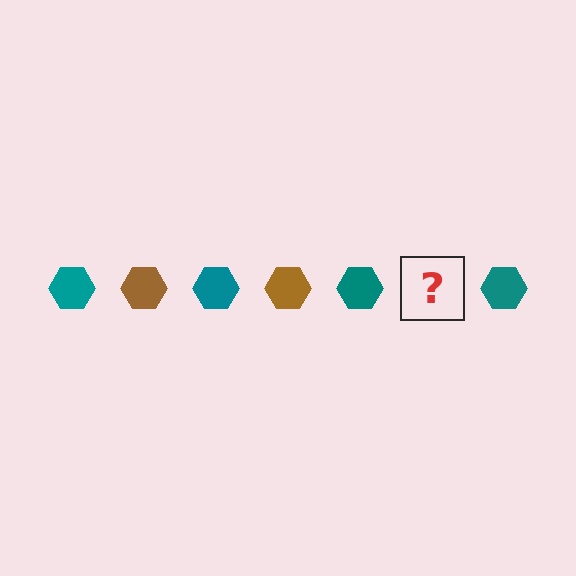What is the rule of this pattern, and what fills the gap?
The rule is that the pattern cycles through teal, brown hexagons. The gap should be filled with a brown hexagon.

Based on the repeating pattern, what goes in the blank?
The blank should be a brown hexagon.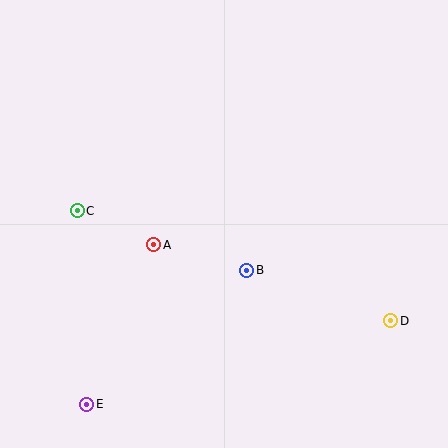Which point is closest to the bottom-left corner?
Point E is closest to the bottom-left corner.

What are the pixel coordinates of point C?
Point C is at (77, 211).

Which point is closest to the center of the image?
Point B at (247, 270) is closest to the center.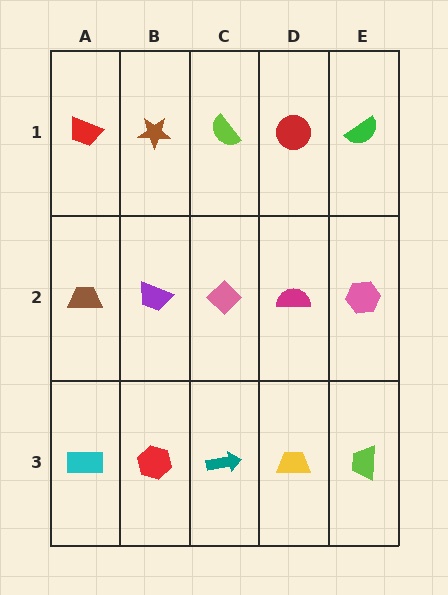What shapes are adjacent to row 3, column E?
A pink hexagon (row 2, column E), a yellow trapezoid (row 3, column D).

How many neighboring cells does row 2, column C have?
4.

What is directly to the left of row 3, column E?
A yellow trapezoid.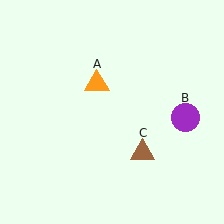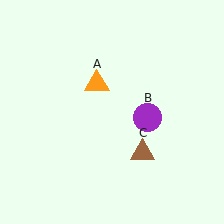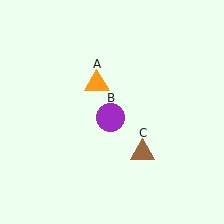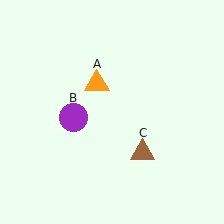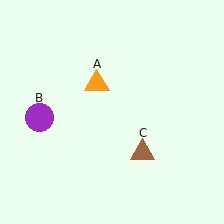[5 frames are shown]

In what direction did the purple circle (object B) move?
The purple circle (object B) moved left.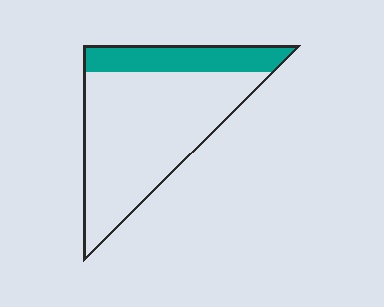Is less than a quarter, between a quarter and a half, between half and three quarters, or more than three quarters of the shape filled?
Less than a quarter.